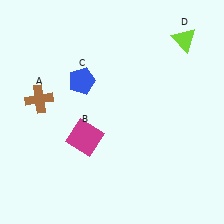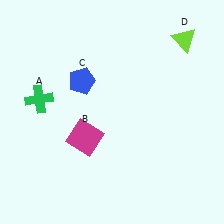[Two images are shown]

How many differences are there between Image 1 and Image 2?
There is 1 difference between the two images.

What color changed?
The cross (A) changed from brown in Image 1 to green in Image 2.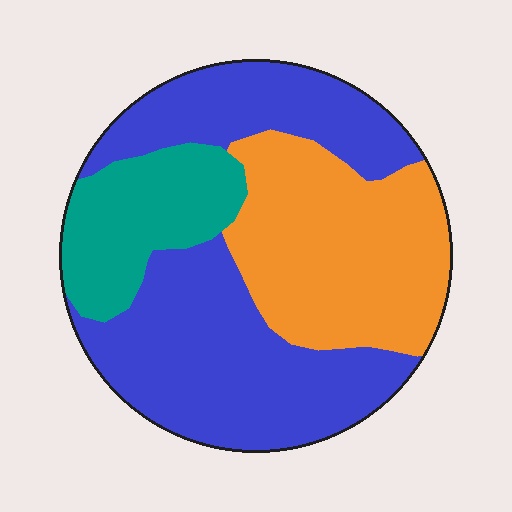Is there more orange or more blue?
Blue.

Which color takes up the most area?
Blue, at roughly 50%.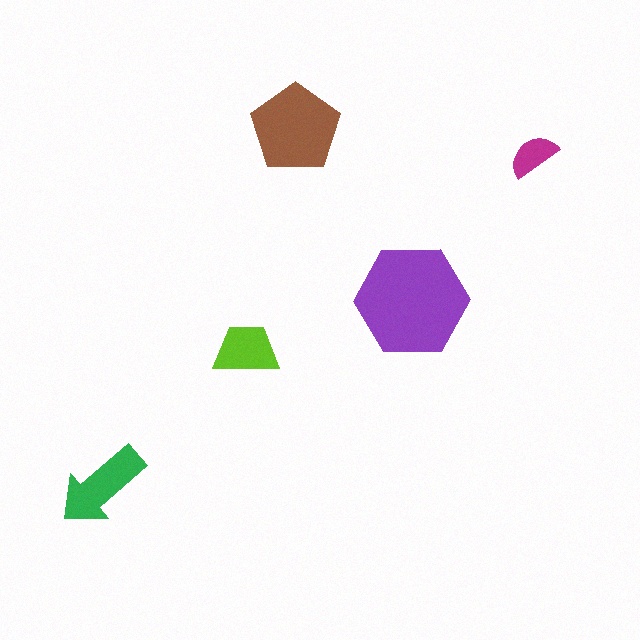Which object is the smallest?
The magenta semicircle.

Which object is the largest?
The purple hexagon.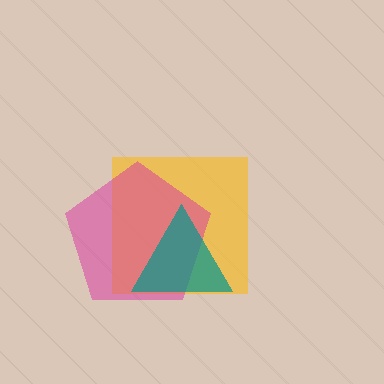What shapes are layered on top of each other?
The layered shapes are: a yellow square, a magenta pentagon, a teal triangle.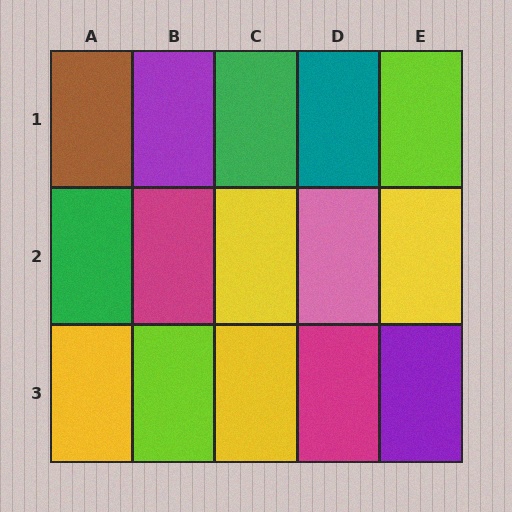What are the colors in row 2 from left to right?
Green, magenta, yellow, pink, yellow.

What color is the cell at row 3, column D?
Magenta.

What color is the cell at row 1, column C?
Green.